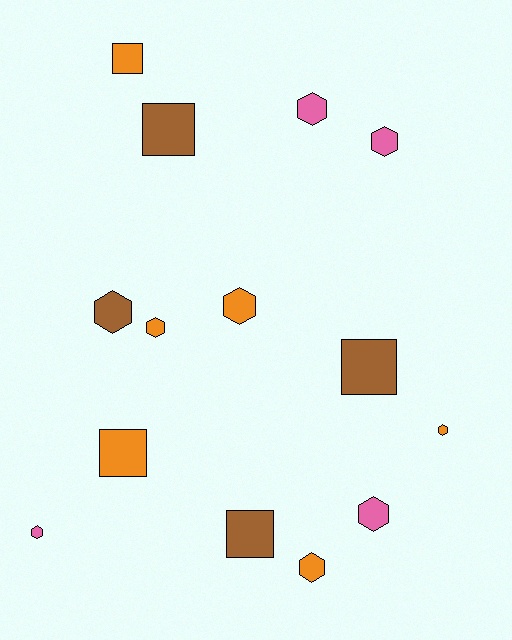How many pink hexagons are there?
There are 4 pink hexagons.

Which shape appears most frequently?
Hexagon, with 9 objects.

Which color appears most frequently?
Orange, with 6 objects.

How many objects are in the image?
There are 14 objects.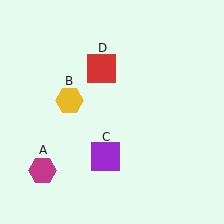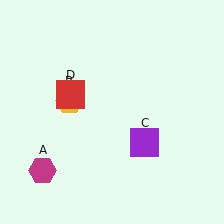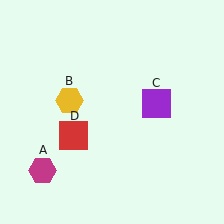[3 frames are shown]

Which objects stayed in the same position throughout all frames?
Magenta hexagon (object A) and yellow hexagon (object B) remained stationary.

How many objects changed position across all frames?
2 objects changed position: purple square (object C), red square (object D).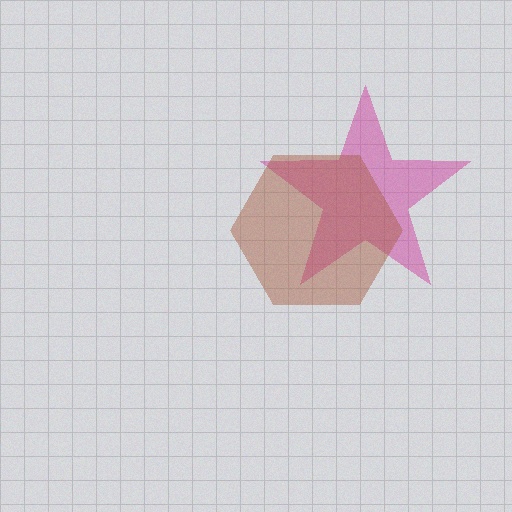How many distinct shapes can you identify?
There are 2 distinct shapes: a magenta star, a brown hexagon.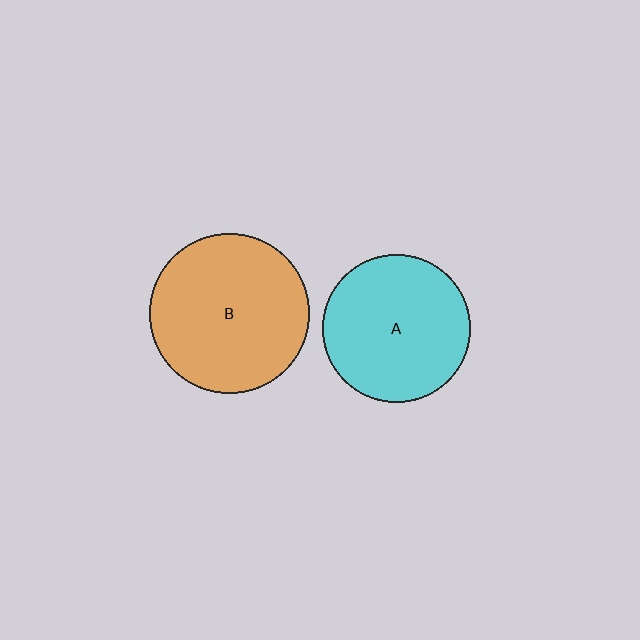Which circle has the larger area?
Circle B (orange).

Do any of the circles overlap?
No, none of the circles overlap.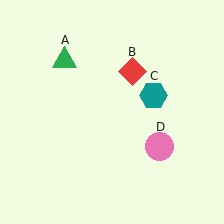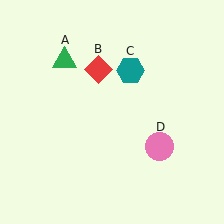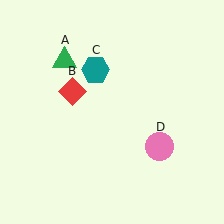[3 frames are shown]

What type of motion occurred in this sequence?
The red diamond (object B), teal hexagon (object C) rotated counterclockwise around the center of the scene.